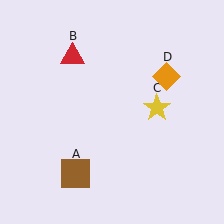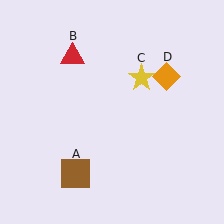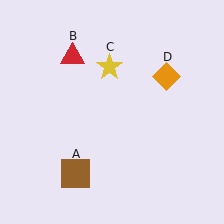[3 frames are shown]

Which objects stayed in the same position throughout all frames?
Brown square (object A) and red triangle (object B) and orange diamond (object D) remained stationary.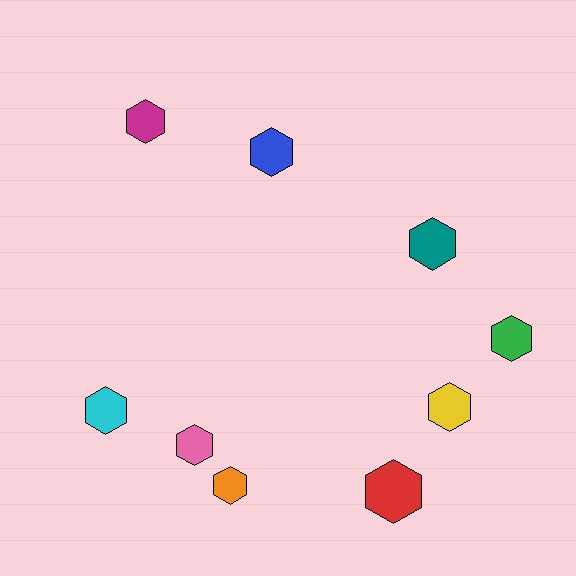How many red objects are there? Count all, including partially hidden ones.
There is 1 red object.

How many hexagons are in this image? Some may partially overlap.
There are 9 hexagons.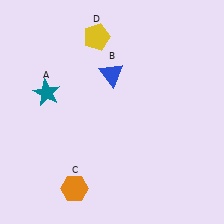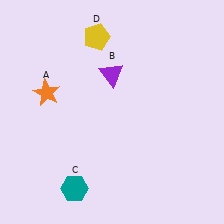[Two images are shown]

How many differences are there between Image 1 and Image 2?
There are 3 differences between the two images.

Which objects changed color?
A changed from teal to orange. B changed from blue to purple. C changed from orange to teal.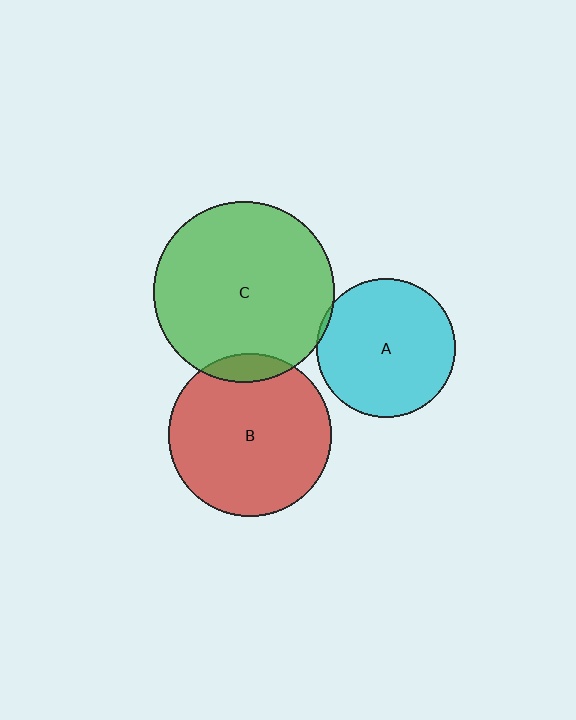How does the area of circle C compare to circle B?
Approximately 1.2 times.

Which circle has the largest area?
Circle C (green).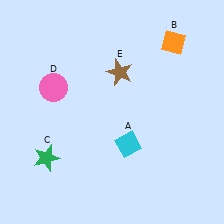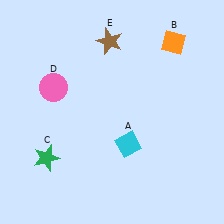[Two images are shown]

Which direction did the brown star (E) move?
The brown star (E) moved up.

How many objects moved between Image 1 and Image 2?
1 object moved between the two images.